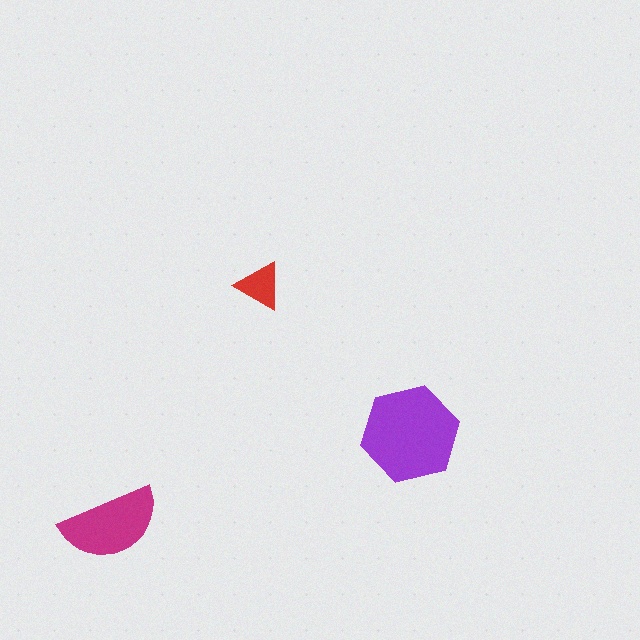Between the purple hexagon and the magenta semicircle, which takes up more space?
The purple hexagon.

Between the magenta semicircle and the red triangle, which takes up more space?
The magenta semicircle.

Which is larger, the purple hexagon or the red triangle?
The purple hexagon.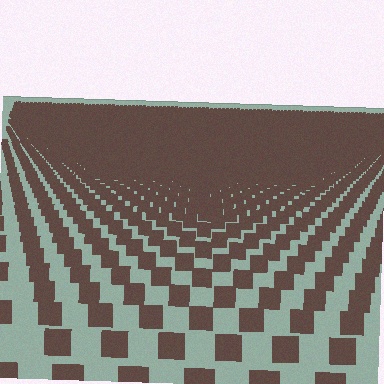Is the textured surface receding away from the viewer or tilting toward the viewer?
The surface is receding away from the viewer. Texture elements get smaller and denser toward the top.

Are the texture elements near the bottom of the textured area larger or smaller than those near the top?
Larger. Near the bottom, elements are closer to the viewer and appear at a bigger on-screen size.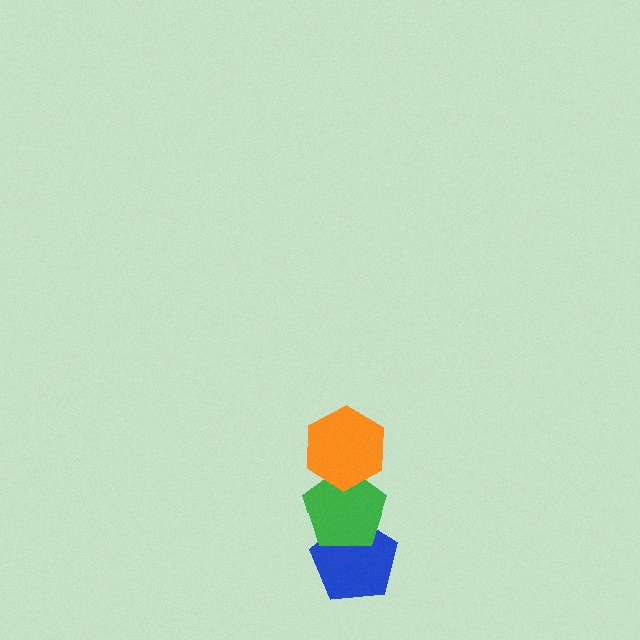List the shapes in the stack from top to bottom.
From top to bottom: the orange hexagon, the green pentagon, the blue pentagon.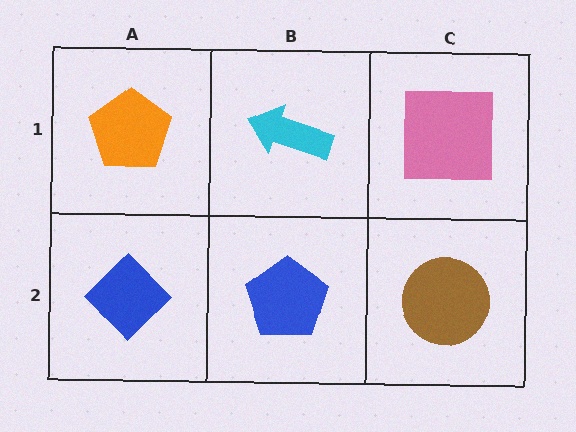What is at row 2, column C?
A brown circle.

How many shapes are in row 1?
3 shapes.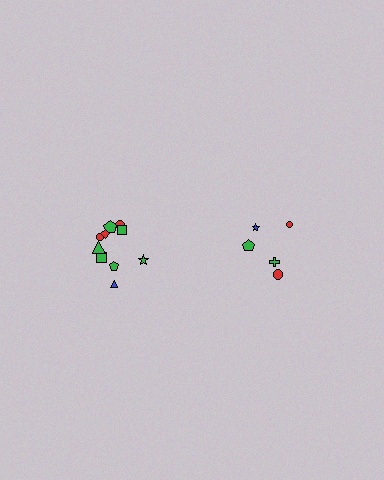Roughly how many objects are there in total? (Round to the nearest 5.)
Roughly 15 objects in total.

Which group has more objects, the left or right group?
The left group.